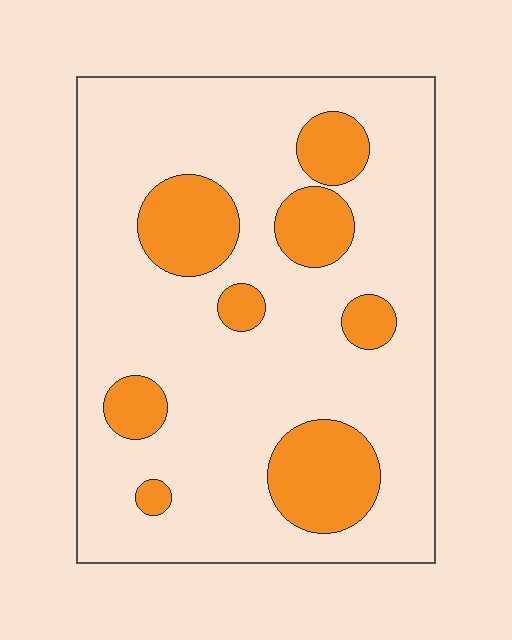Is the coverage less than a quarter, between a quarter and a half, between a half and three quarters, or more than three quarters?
Less than a quarter.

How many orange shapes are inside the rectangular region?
8.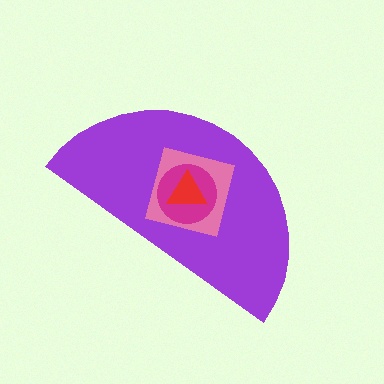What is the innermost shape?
The red triangle.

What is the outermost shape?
The purple semicircle.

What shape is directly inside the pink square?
The magenta circle.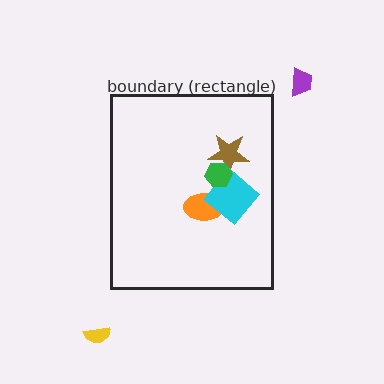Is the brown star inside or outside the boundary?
Inside.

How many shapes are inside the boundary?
4 inside, 2 outside.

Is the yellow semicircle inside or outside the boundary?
Outside.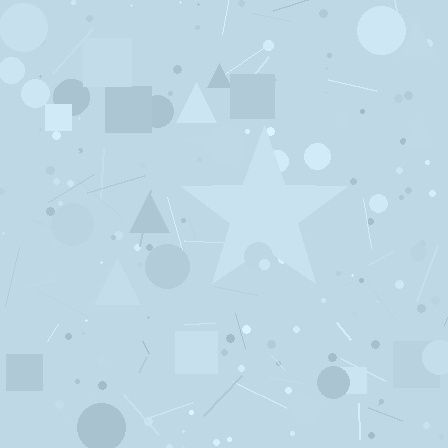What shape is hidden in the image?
A star is hidden in the image.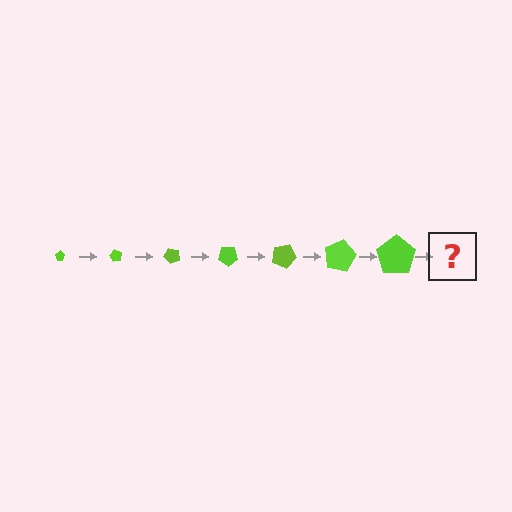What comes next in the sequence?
The next element should be a pentagon, larger than the previous one and rotated 420 degrees from the start.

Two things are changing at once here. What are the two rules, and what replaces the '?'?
The two rules are that the pentagon grows larger each step and it rotates 60 degrees each step. The '?' should be a pentagon, larger than the previous one and rotated 420 degrees from the start.